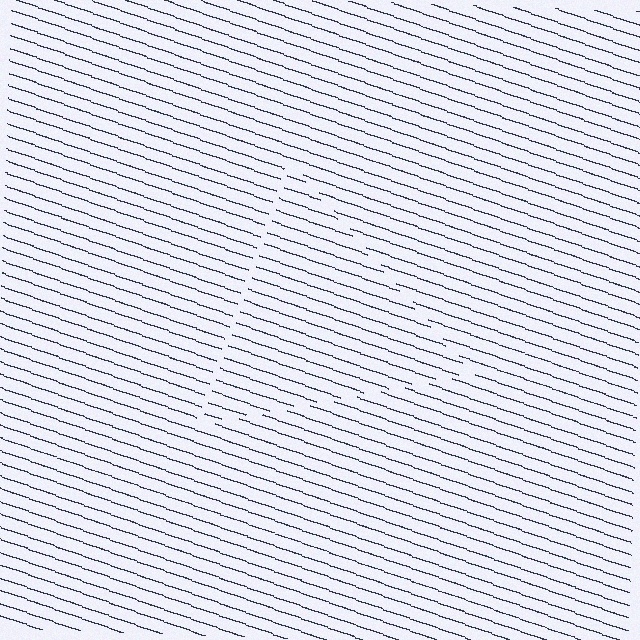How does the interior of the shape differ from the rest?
The interior of the shape contains the same grating, shifted by half a period — the contour is defined by the phase discontinuity where line-ends from the inner and outer gratings abut.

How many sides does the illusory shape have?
3 sides — the line-ends trace a triangle.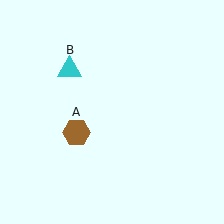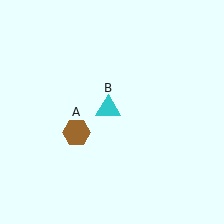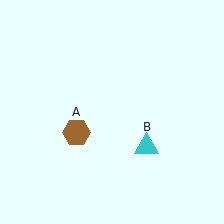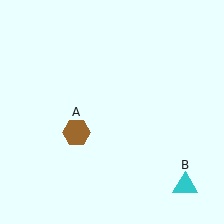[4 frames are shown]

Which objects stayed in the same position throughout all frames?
Brown hexagon (object A) remained stationary.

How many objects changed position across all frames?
1 object changed position: cyan triangle (object B).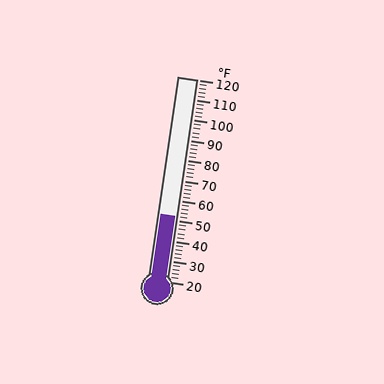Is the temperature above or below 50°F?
The temperature is above 50°F.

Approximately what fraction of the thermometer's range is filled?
The thermometer is filled to approximately 30% of its range.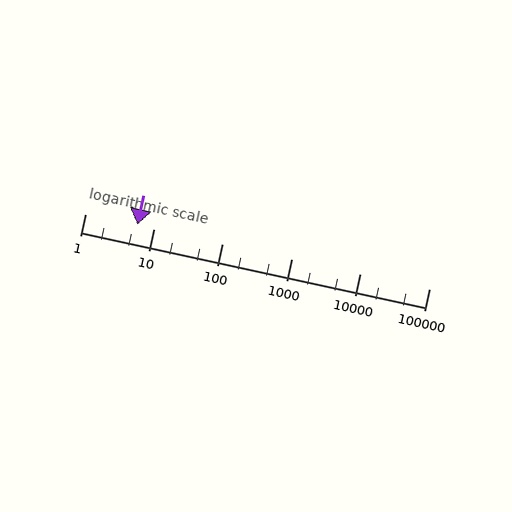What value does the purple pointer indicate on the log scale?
The pointer indicates approximately 5.8.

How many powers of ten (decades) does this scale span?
The scale spans 5 decades, from 1 to 100000.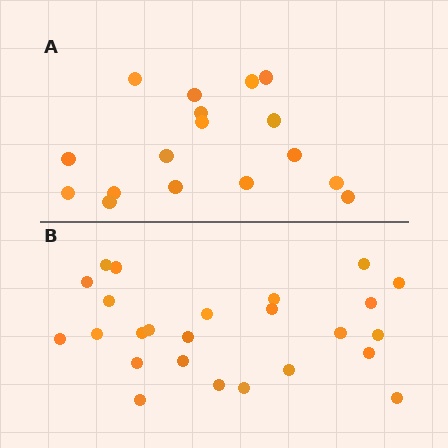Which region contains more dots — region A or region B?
Region B (the bottom region) has more dots.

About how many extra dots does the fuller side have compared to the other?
Region B has roughly 8 or so more dots than region A.